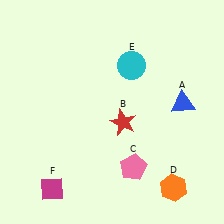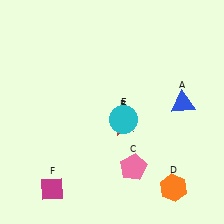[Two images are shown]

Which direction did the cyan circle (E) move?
The cyan circle (E) moved down.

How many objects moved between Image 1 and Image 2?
1 object moved between the two images.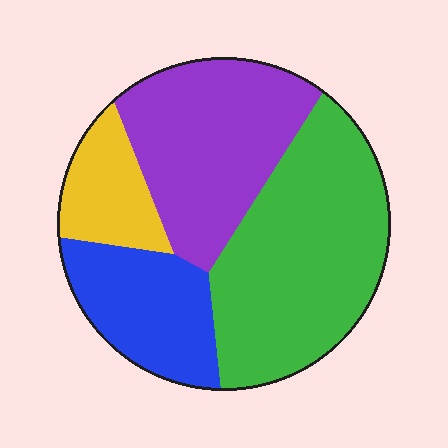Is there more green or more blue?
Green.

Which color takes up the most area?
Green, at roughly 40%.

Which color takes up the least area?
Yellow, at roughly 10%.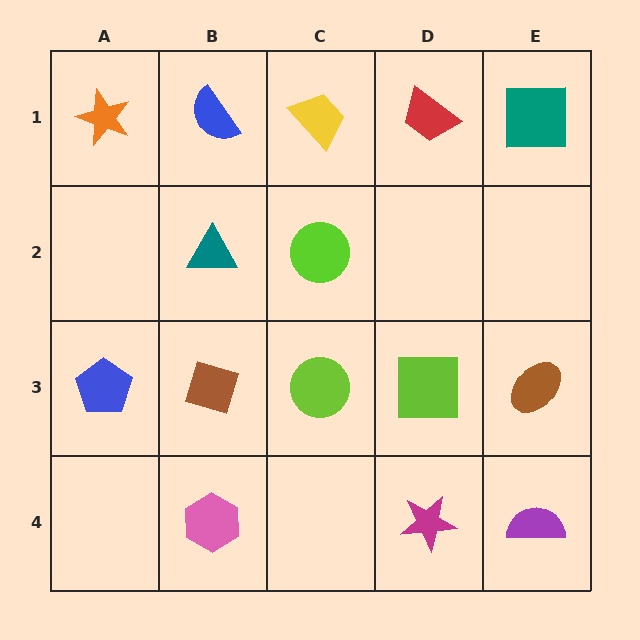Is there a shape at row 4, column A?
No, that cell is empty.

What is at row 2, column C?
A lime circle.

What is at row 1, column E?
A teal square.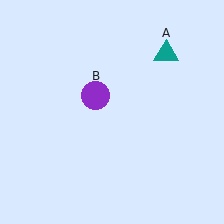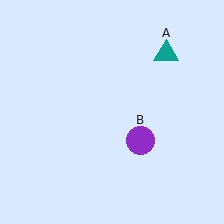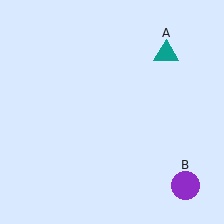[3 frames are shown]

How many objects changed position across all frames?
1 object changed position: purple circle (object B).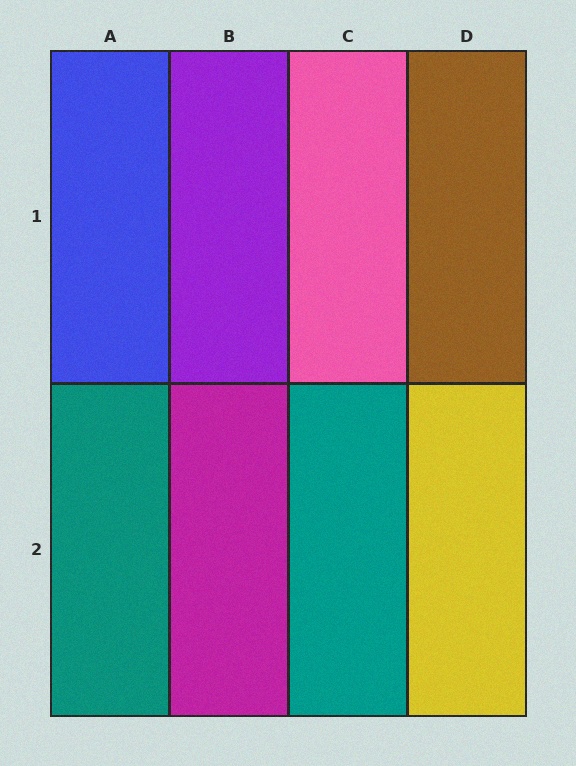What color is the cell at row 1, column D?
Brown.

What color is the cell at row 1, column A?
Blue.